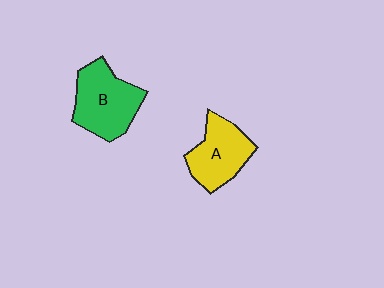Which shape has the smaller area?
Shape A (yellow).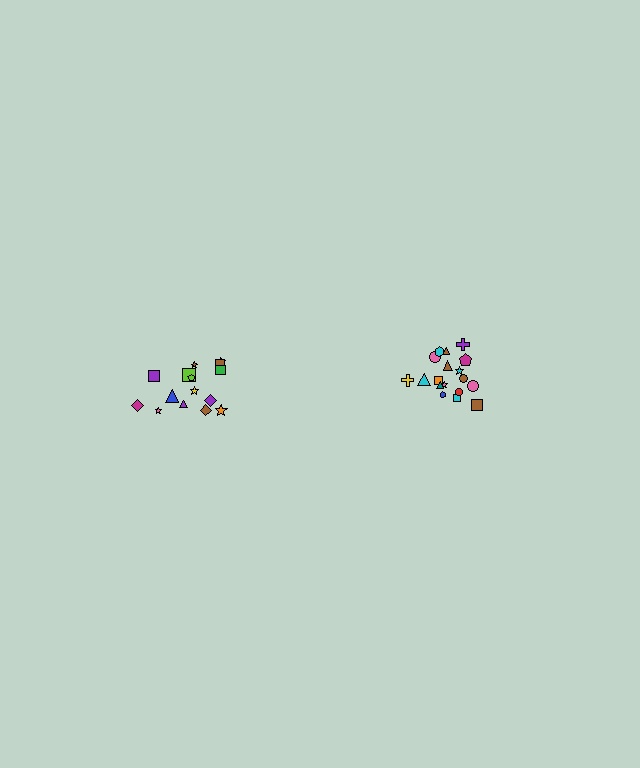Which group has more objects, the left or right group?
The right group.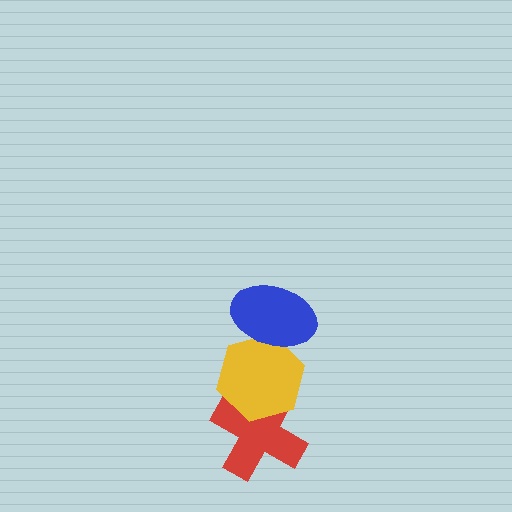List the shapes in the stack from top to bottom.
From top to bottom: the blue ellipse, the yellow hexagon, the red cross.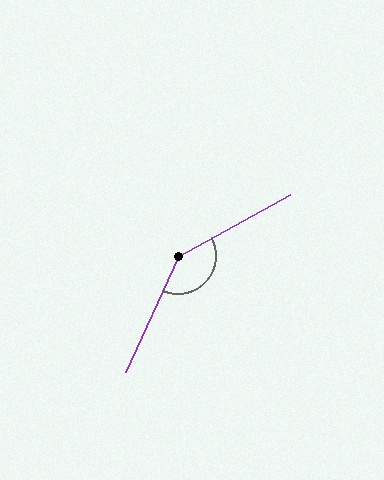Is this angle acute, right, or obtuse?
It is obtuse.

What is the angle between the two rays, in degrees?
Approximately 143 degrees.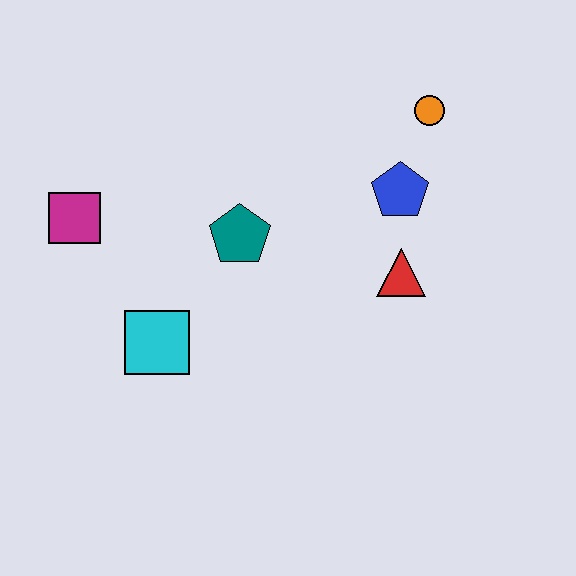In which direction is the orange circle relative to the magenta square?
The orange circle is to the right of the magenta square.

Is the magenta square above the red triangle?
Yes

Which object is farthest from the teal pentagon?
The orange circle is farthest from the teal pentagon.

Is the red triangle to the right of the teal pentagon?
Yes